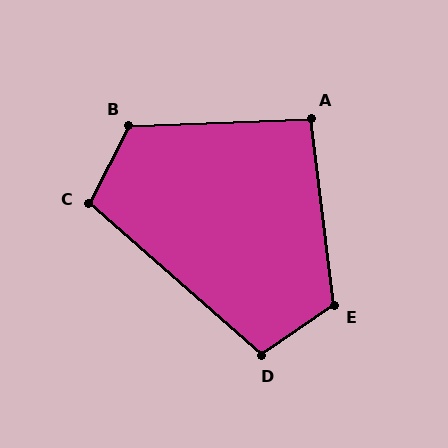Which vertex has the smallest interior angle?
A, at approximately 95 degrees.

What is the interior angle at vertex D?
Approximately 104 degrees (obtuse).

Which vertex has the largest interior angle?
B, at approximately 120 degrees.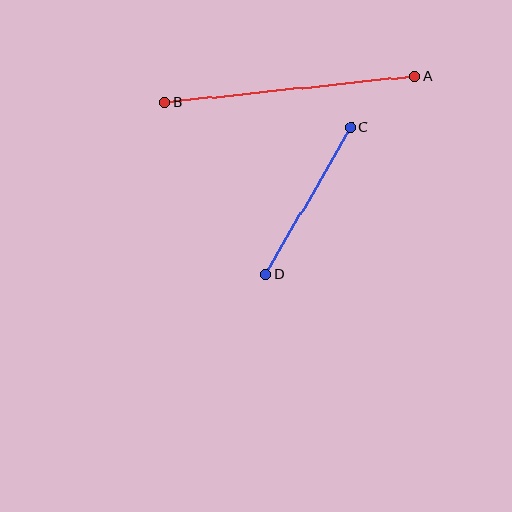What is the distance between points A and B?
The distance is approximately 252 pixels.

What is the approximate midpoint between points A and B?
The midpoint is at approximately (289, 89) pixels.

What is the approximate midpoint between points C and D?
The midpoint is at approximately (308, 201) pixels.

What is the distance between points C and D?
The distance is approximately 170 pixels.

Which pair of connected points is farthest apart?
Points A and B are farthest apart.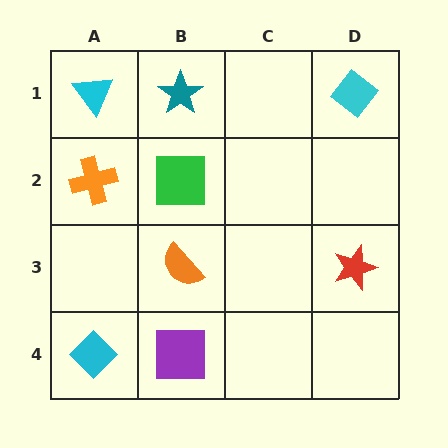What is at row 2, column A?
An orange cross.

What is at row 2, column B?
A green square.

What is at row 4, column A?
A cyan diamond.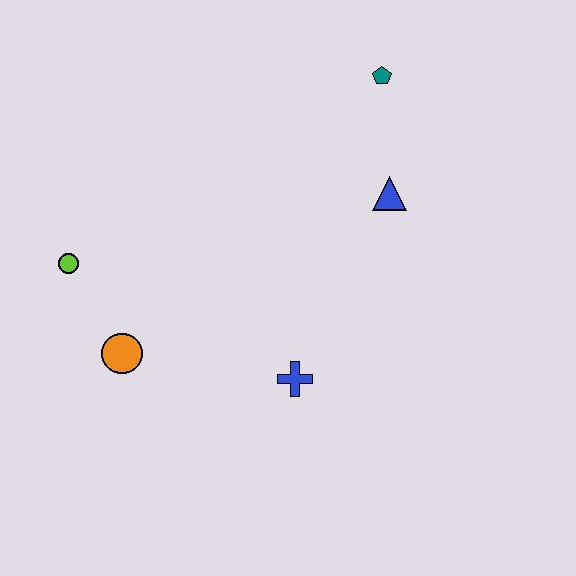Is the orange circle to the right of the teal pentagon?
No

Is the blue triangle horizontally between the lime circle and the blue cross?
No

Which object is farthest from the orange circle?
The teal pentagon is farthest from the orange circle.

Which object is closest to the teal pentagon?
The blue triangle is closest to the teal pentagon.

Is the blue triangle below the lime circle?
No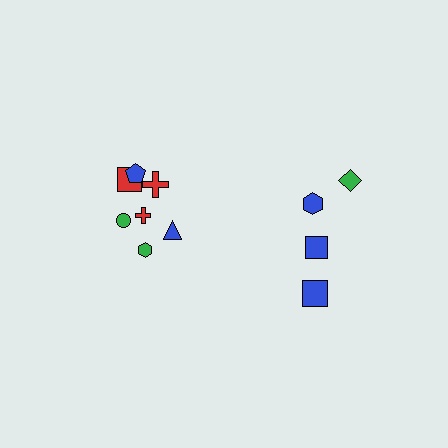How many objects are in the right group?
There are 4 objects.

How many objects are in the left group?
There are 7 objects.